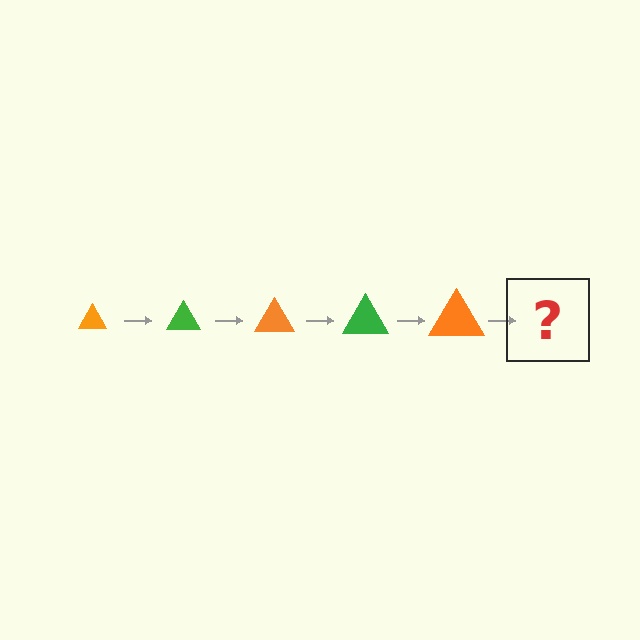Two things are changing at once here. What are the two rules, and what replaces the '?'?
The two rules are that the triangle grows larger each step and the color cycles through orange and green. The '?' should be a green triangle, larger than the previous one.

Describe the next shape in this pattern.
It should be a green triangle, larger than the previous one.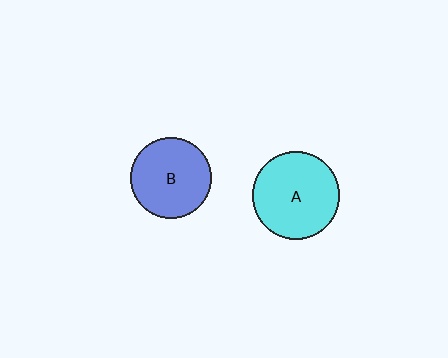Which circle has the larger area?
Circle A (cyan).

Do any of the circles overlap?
No, none of the circles overlap.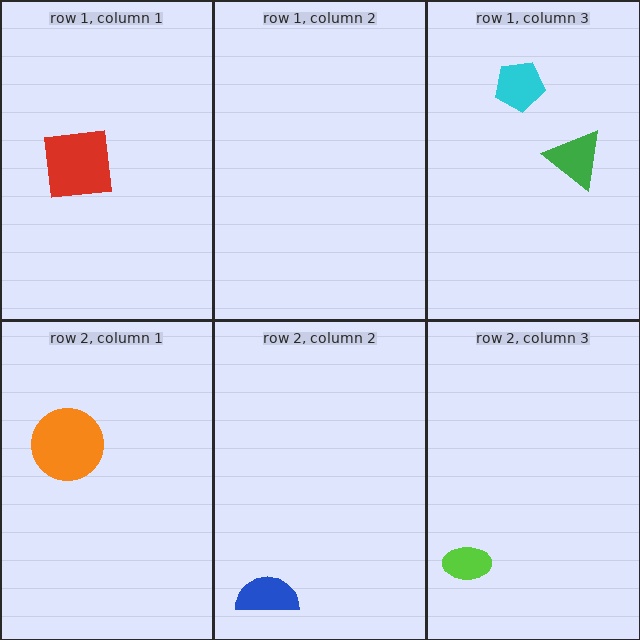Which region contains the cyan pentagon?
The row 1, column 3 region.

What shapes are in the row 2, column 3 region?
The lime ellipse.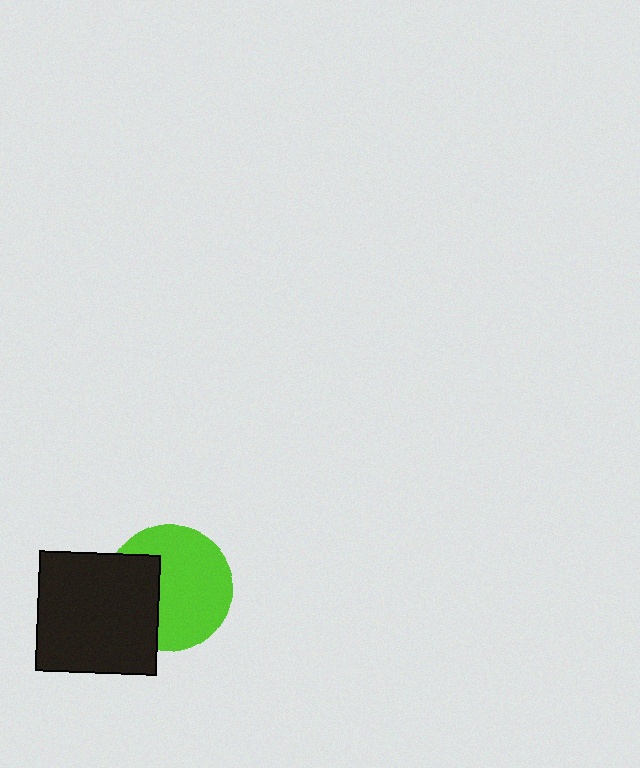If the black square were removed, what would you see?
You would see the complete lime circle.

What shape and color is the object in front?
The object in front is a black square.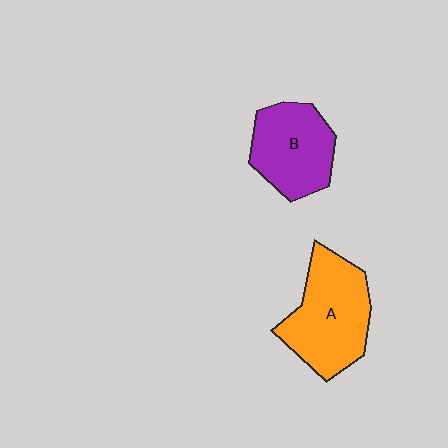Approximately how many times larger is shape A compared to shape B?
Approximately 1.2 times.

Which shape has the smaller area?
Shape B (purple).